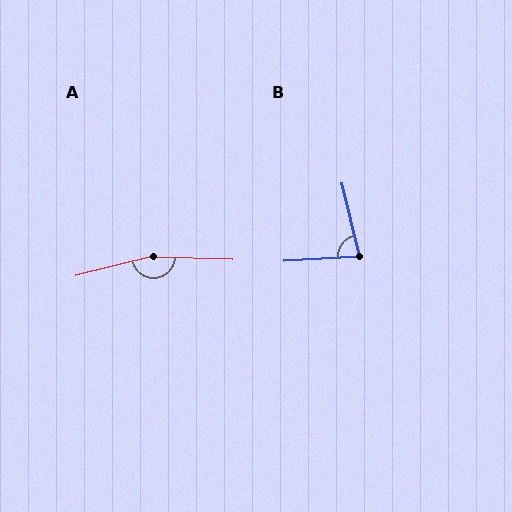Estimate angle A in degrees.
Approximately 164 degrees.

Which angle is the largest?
A, at approximately 164 degrees.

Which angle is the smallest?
B, at approximately 80 degrees.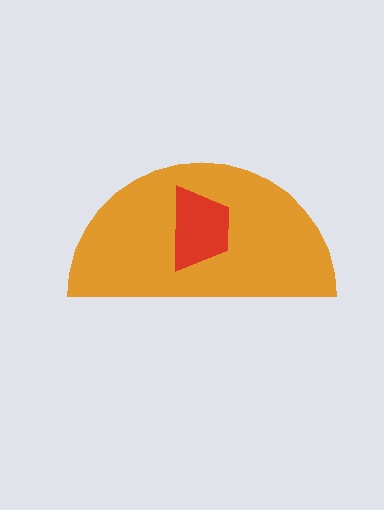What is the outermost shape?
The orange semicircle.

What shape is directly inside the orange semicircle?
The red trapezoid.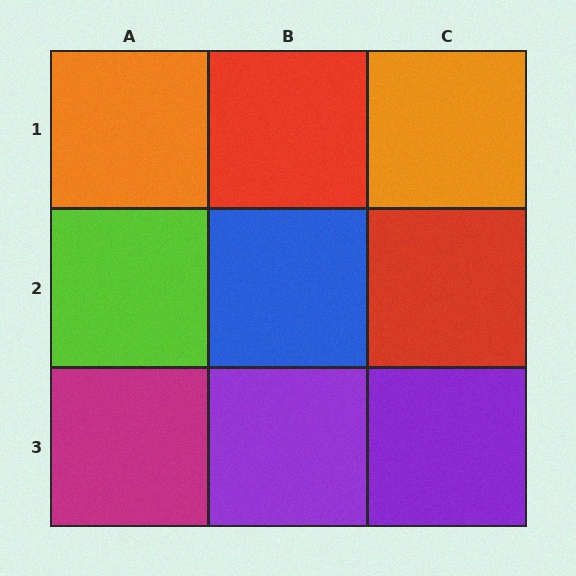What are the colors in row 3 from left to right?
Magenta, purple, purple.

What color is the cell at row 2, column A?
Lime.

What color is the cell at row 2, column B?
Blue.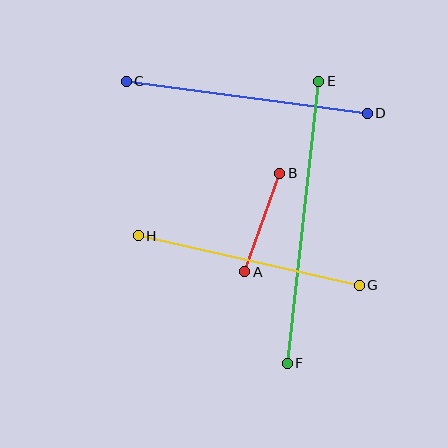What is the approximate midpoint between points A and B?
The midpoint is at approximately (262, 222) pixels.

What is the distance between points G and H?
The distance is approximately 226 pixels.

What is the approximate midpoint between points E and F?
The midpoint is at approximately (303, 222) pixels.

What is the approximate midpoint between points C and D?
The midpoint is at approximately (247, 97) pixels.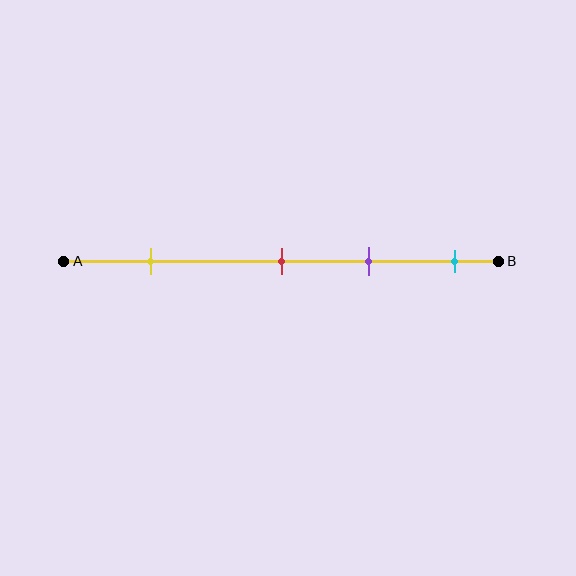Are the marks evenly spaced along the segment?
No, the marks are not evenly spaced.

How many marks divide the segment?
There are 4 marks dividing the segment.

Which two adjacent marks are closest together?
The red and purple marks are the closest adjacent pair.